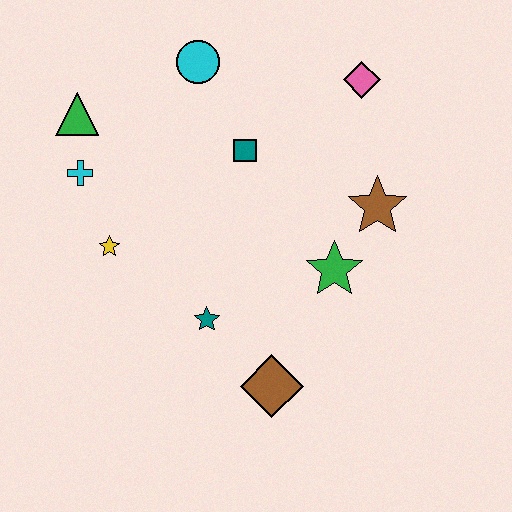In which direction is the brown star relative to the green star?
The brown star is above the green star.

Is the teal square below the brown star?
No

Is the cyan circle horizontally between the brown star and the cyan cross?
Yes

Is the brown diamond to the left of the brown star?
Yes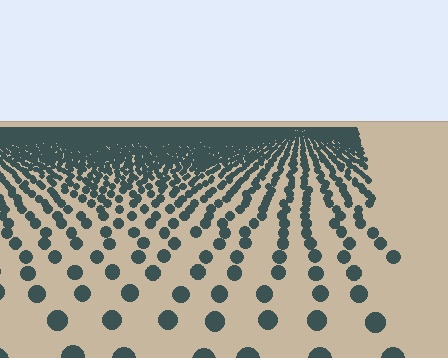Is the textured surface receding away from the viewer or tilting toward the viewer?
The surface is receding away from the viewer. Texture elements get smaller and denser toward the top.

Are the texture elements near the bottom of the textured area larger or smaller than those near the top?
Larger. Near the bottom, elements are closer to the viewer and appear at a bigger on-screen size.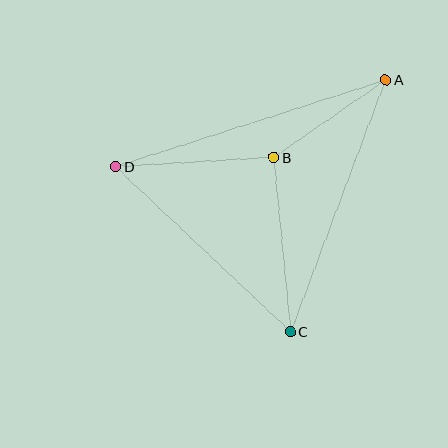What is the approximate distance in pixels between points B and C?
The distance between B and C is approximately 175 pixels.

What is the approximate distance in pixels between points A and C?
The distance between A and C is approximately 269 pixels.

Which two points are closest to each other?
Points A and B are closest to each other.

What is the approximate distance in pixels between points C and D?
The distance between C and D is approximately 240 pixels.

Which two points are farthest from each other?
Points A and D are farthest from each other.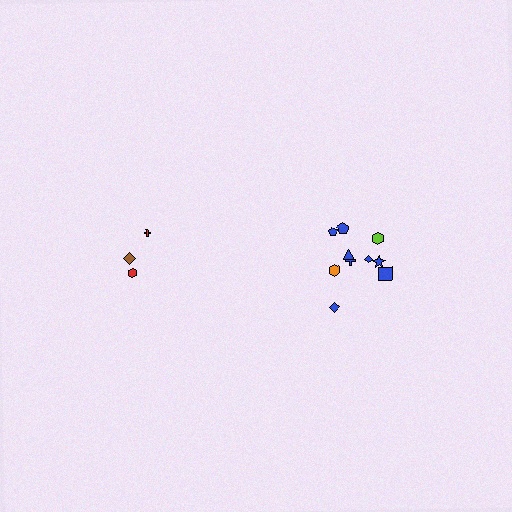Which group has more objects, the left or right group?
The right group.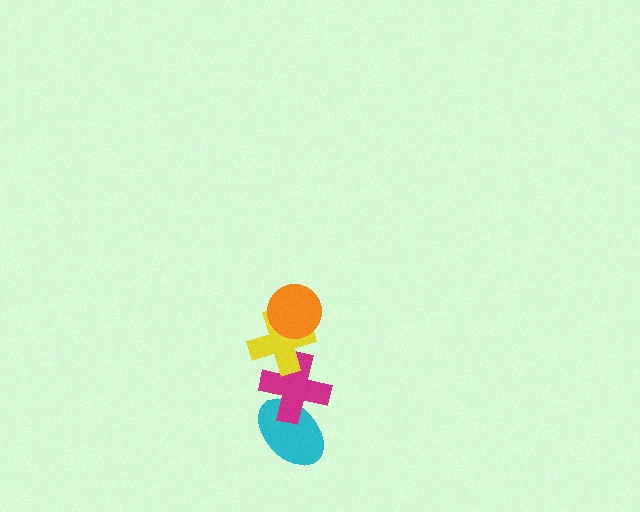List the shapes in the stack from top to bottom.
From top to bottom: the orange circle, the yellow cross, the magenta cross, the cyan ellipse.